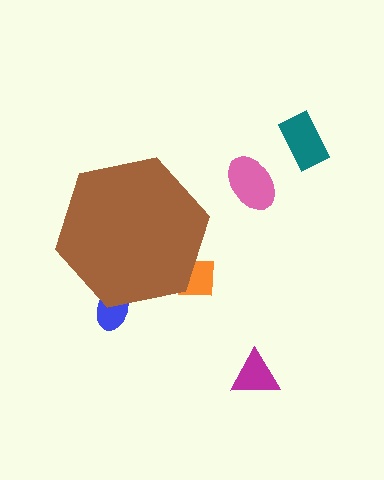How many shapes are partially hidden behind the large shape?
2 shapes are partially hidden.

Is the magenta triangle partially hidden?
No, the magenta triangle is fully visible.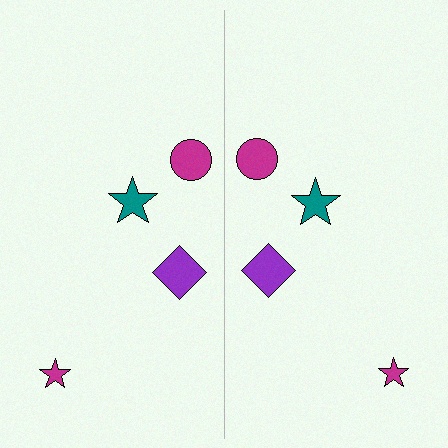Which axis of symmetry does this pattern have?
The pattern has a vertical axis of symmetry running through the center of the image.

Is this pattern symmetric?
Yes, this pattern has bilateral (reflection) symmetry.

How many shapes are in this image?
There are 8 shapes in this image.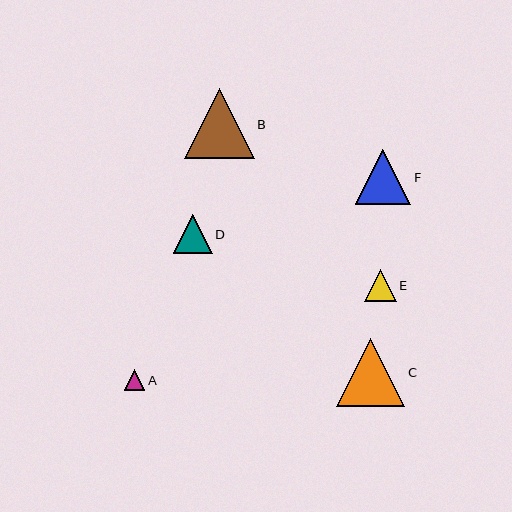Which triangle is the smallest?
Triangle A is the smallest with a size of approximately 20 pixels.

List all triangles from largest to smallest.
From largest to smallest: B, C, F, D, E, A.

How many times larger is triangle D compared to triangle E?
Triangle D is approximately 1.2 times the size of triangle E.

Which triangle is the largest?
Triangle B is the largest with a size of approximately 70 pixels.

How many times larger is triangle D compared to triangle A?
Triangle D is approximately 1.9 times the size of triangle A.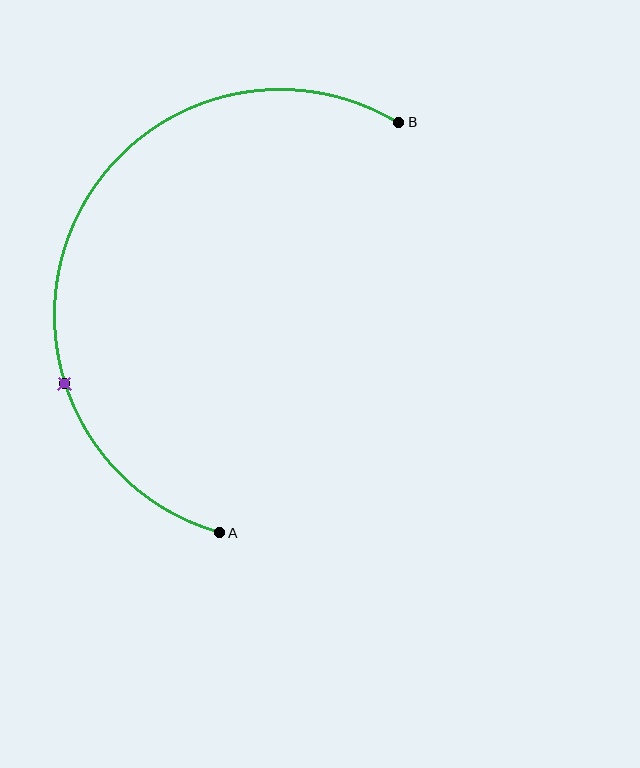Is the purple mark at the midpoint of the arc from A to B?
No. The purple mark lies on the arc but is closer to endpoint A. The arc midpoint would be at the point on the curve equidistant along the arc from both A and B.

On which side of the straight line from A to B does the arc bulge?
The arc bulges to the left of the straight line connecting A and B.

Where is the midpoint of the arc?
The arc midpoint is the point on the curve farthest from the straight line joining A and B. It sits to the left of that line.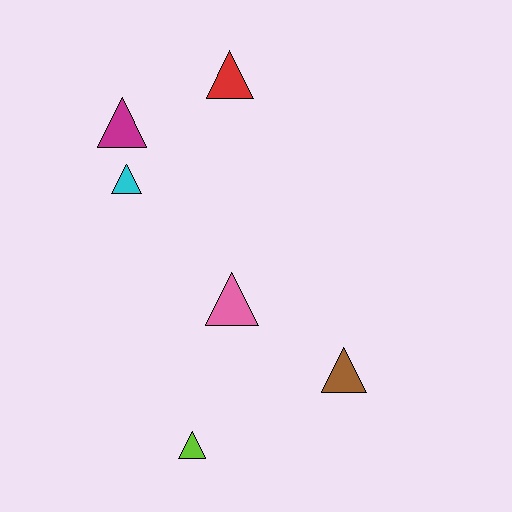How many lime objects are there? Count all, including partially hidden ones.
There is 1 lime object.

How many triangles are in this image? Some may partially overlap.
There are 6 triangles.